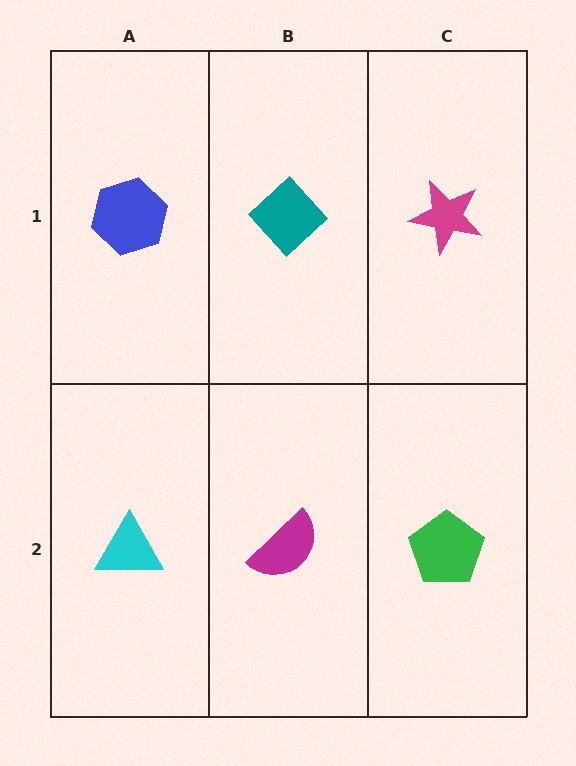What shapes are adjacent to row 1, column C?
A green pentagon (row 2, column C), a teal diamond (row 1, column B).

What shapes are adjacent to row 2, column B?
A teal diamond (row 1, column B), a cyan triangle (row 2, column A), a green pentagon (row 2, column C).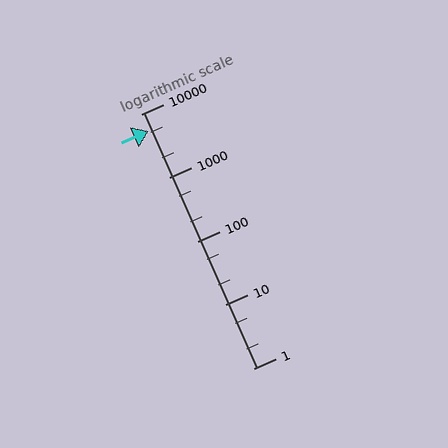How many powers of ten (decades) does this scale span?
The scale spans 4 decades, from 1 to 10000.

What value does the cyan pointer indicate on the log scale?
The pointer indicates approximately 5400.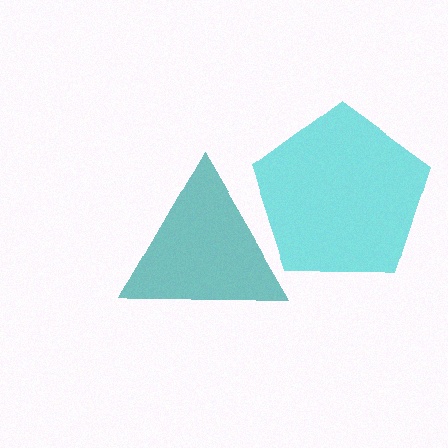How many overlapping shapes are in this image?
There are 2 overlapping shapes in the image.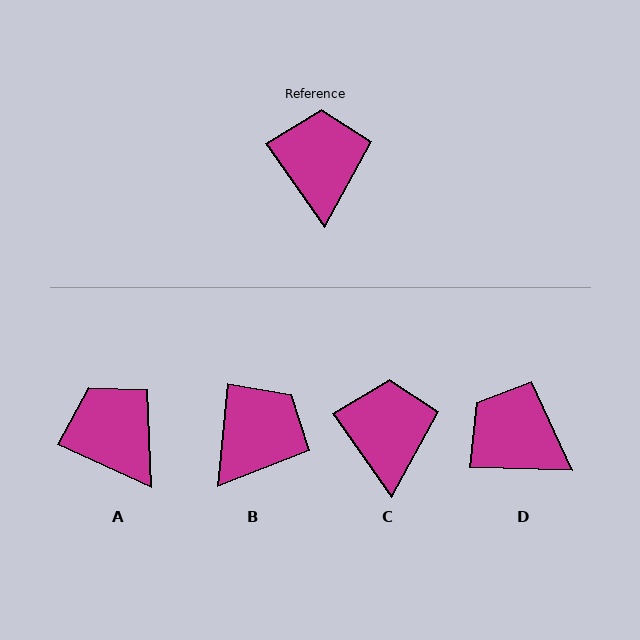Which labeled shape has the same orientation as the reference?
C.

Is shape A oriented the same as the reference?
No, it is off by about 31 degrees.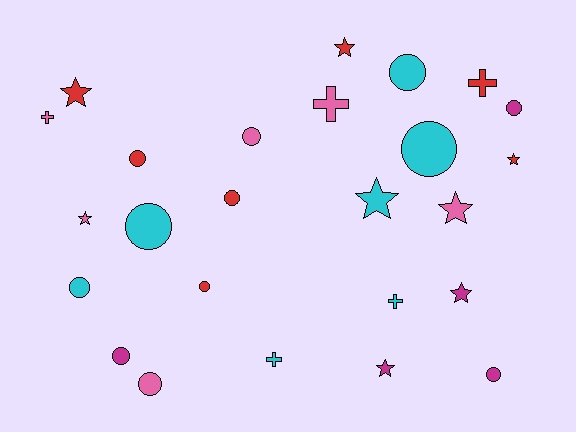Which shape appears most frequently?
Circle, with 12 objects.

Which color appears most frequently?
Red, with 7 objects.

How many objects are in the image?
There are 25 objects.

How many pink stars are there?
There are 2 pink stars.